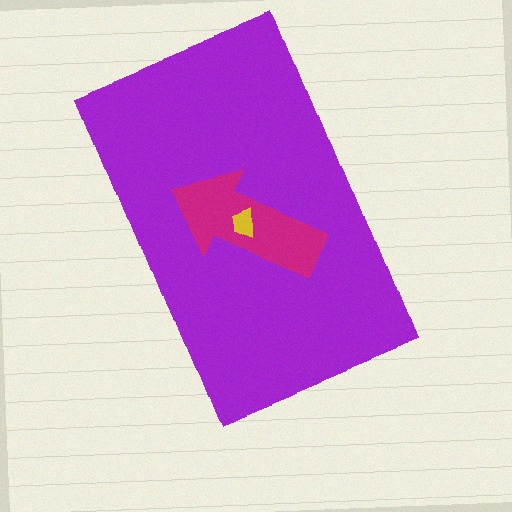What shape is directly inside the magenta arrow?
The yellow trapezoid.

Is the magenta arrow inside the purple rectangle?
Yes.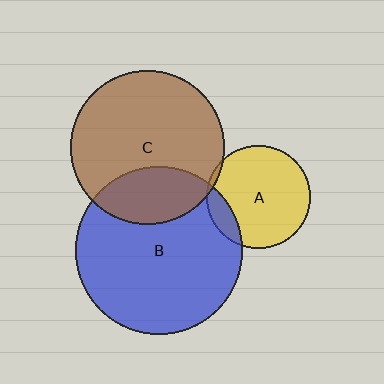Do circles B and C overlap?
Yes.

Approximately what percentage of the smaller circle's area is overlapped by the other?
Approximately 25%.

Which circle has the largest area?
Circle B (blue).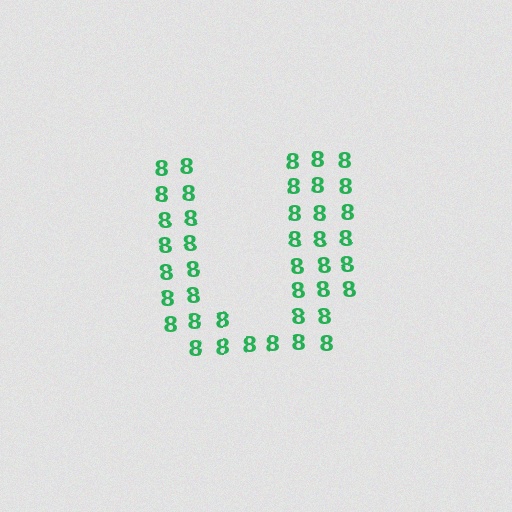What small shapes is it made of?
It is made of small digit 8's.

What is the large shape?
The large shape is the letter U.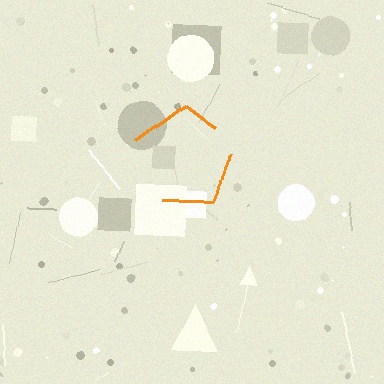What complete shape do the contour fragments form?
The contour fragments form a pentagon.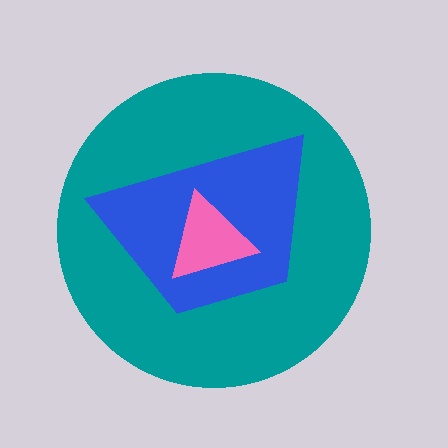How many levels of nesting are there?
3.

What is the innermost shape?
The pink triangle.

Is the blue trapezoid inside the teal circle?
Yes.